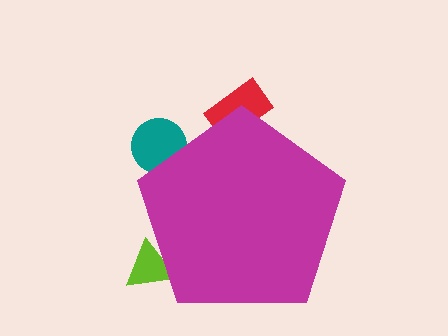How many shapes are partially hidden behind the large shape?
3 shapes are partially hidden.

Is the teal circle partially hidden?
Yes, the teal circle is partially hidden behind the magenta pentagon.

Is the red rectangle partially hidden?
Yes, the red rectangle is partially hidden behind the magenta pentagon.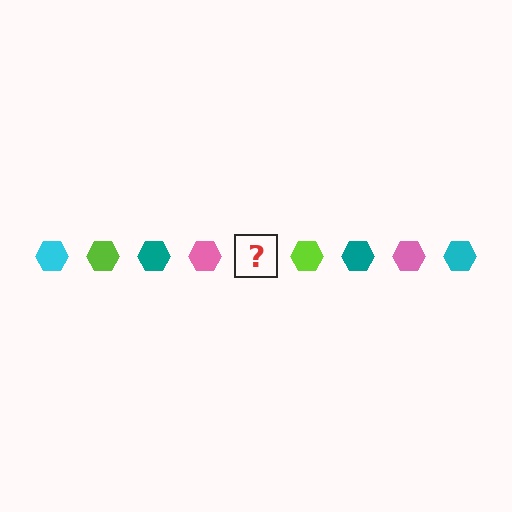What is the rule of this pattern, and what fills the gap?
The rule is that the pattern cycles through cyan, lime, teal, pink hexagons. The gap should be filled with a cyan hexagon.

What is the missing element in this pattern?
The missing element is a cyan hexagon.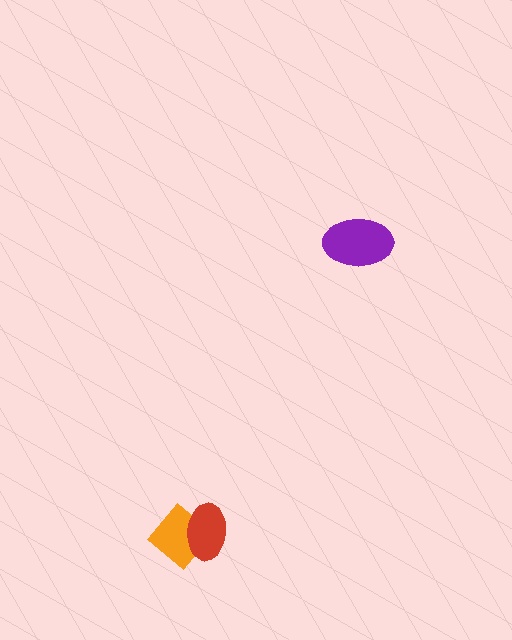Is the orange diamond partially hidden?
Yes, it is partially covered by another shape.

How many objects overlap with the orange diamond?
1 object overlaps with the orange diamond.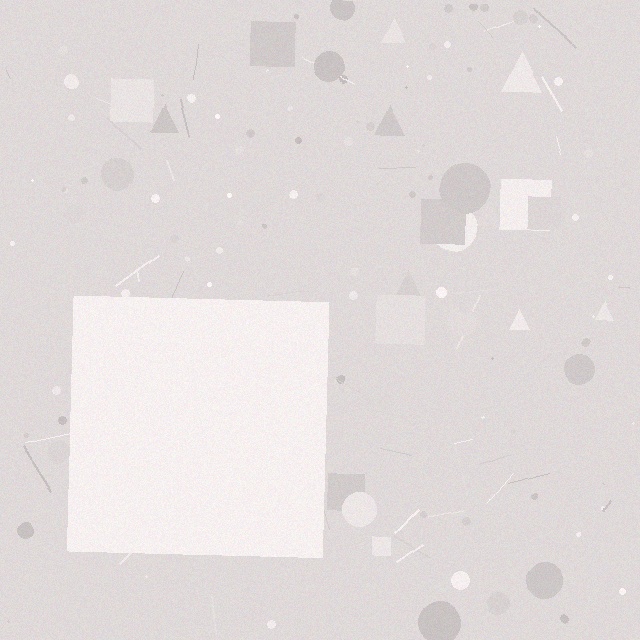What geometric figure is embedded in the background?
A square is embedded in the background.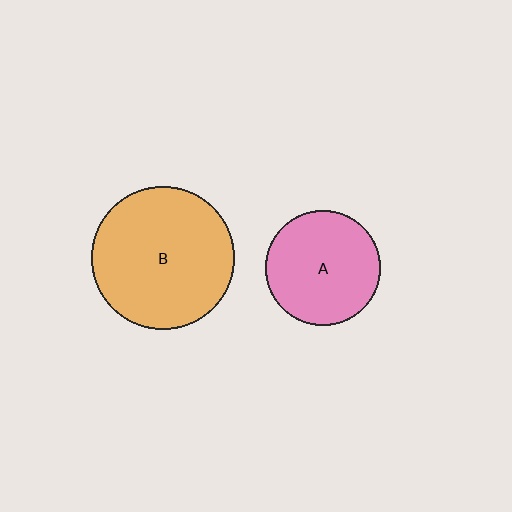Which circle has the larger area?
Circle B (orange).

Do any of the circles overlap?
No, none of the circles overlap.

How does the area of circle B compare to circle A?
Approximately 1.6 times.